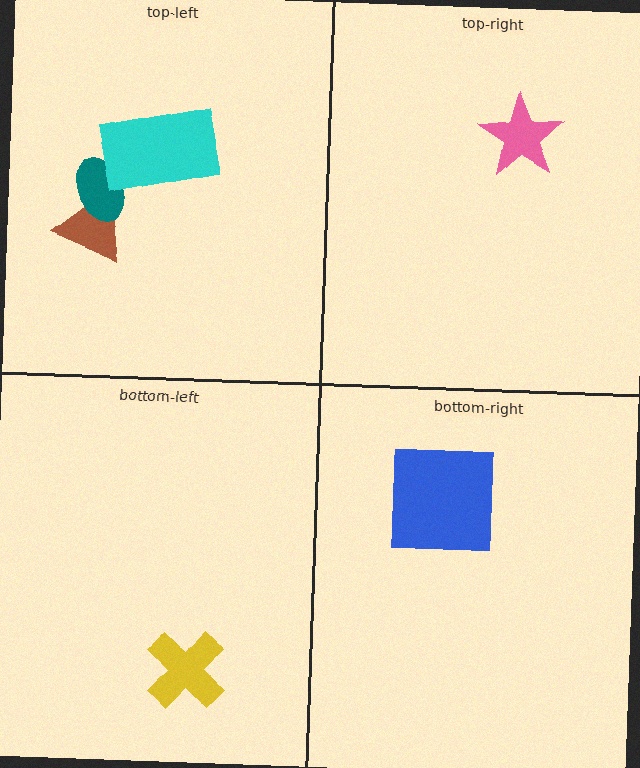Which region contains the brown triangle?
The top-left region.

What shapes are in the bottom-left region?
The yellow cross.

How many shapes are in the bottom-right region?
1.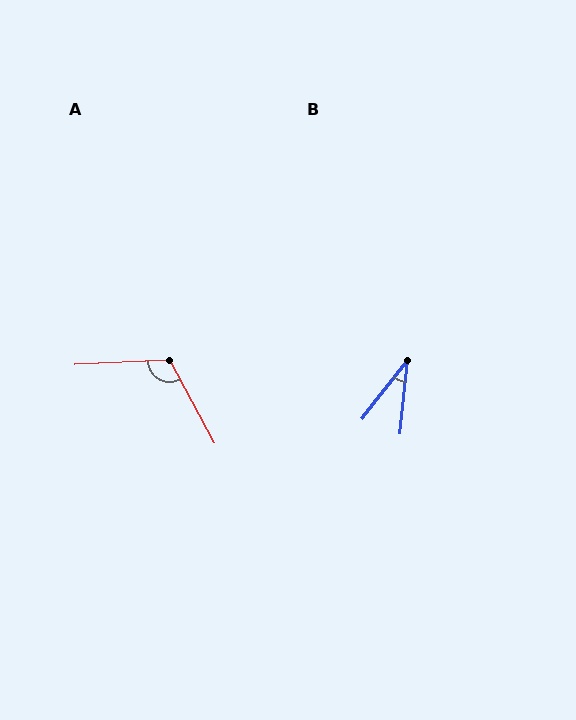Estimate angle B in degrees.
Approximately 33 degrees.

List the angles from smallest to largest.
B (33°), A (116°).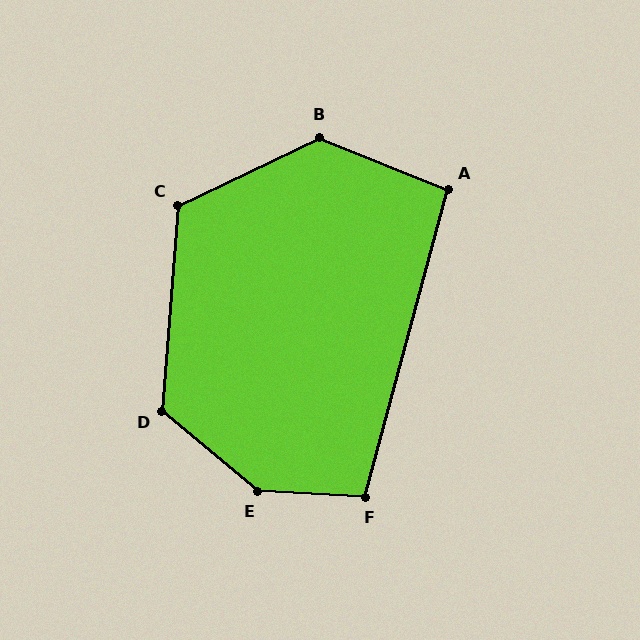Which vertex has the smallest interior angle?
A, at approximately 97 degrees.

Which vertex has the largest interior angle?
E, at approximately 143 degrees.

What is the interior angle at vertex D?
Approximately 126 degrees (obtuse).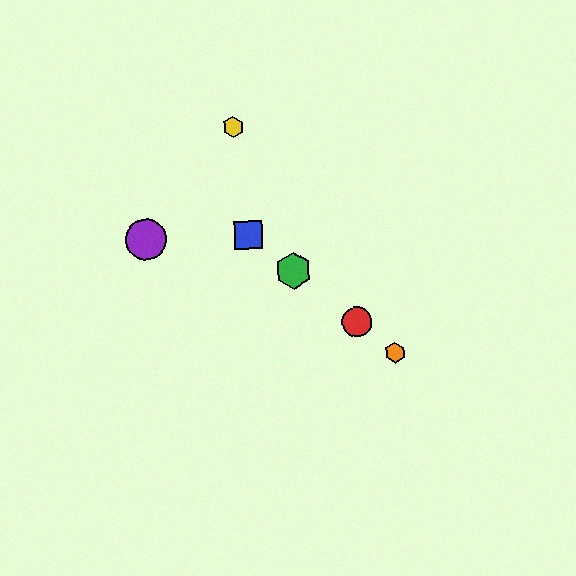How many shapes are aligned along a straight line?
4 shapes (the red circle, the blue square, the green hexagon, the orange hexagon) are aligned along a straight line.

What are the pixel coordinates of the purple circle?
The purple circle is at (146, 239).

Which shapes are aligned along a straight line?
The red circle, the blue square, the green hexagon, the orange hexagon are aligned along a straight line.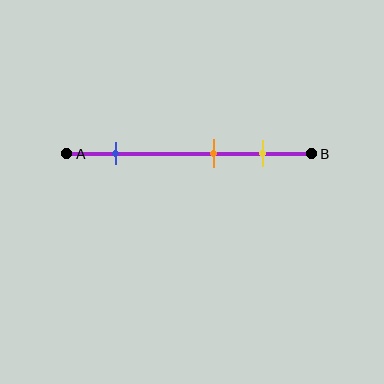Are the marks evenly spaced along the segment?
No, the marks are not evenly spaced.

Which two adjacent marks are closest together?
The orange and yellow marks are the closest adjacent pair.